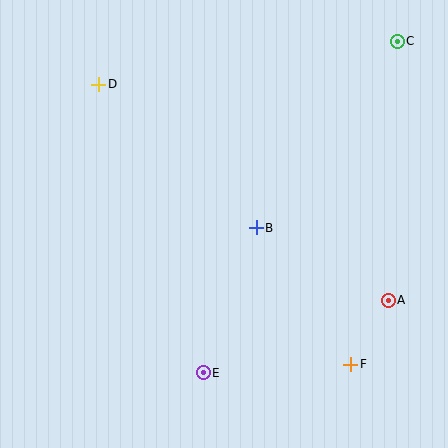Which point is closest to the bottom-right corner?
Point F is closest to the bottom-right corner.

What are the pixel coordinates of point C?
Point C is at (397, 41).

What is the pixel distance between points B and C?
The distance between B and C is 234 pixels.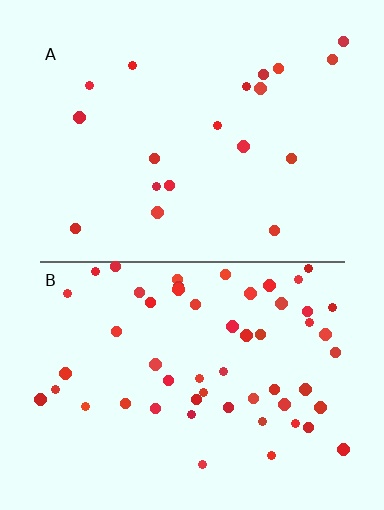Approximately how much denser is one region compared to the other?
Approximately 2.7× — region B over region A.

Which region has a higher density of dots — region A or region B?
B (the bottom).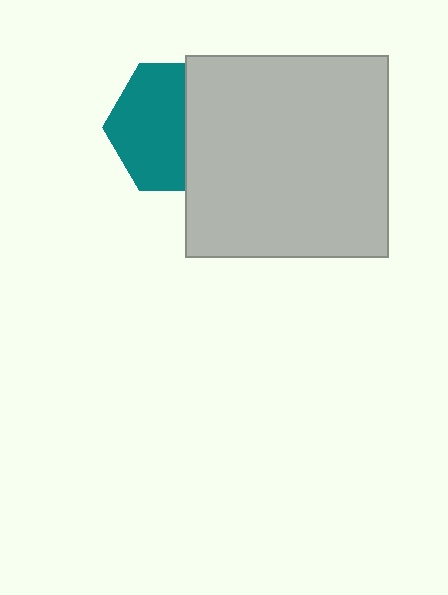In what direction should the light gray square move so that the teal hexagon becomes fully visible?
The light gray square should move right. That is the shortest direction to clear the overlap and leave the teal hexagon fully visible.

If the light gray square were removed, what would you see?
You would see the complete teal hexagon.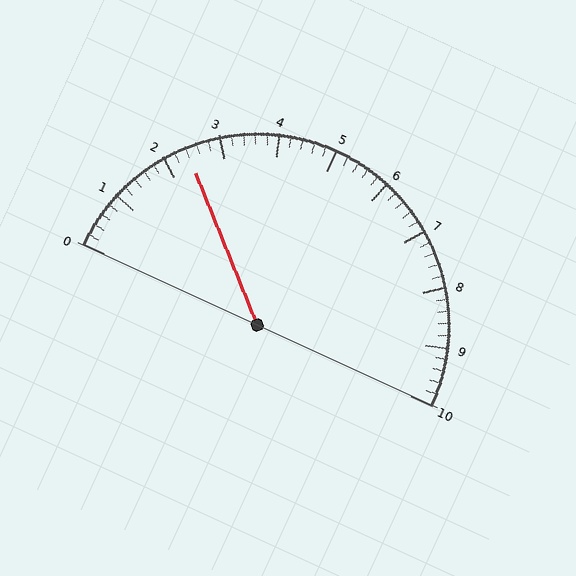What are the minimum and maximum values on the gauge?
The gauge ranges from 0 to 10.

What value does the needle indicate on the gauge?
The needle indicates approximately 2.4.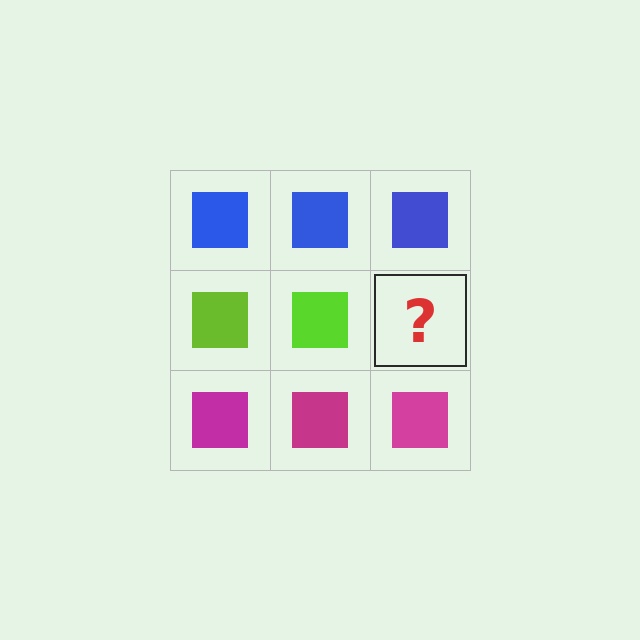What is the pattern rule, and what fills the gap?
The rule is that each row has a consistent color. The gap should be filled with a lime square.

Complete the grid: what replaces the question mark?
The question mark should be replaced with a lime square.